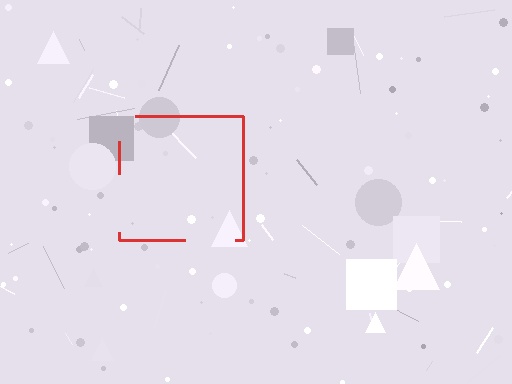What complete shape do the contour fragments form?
The contour fragments form a square.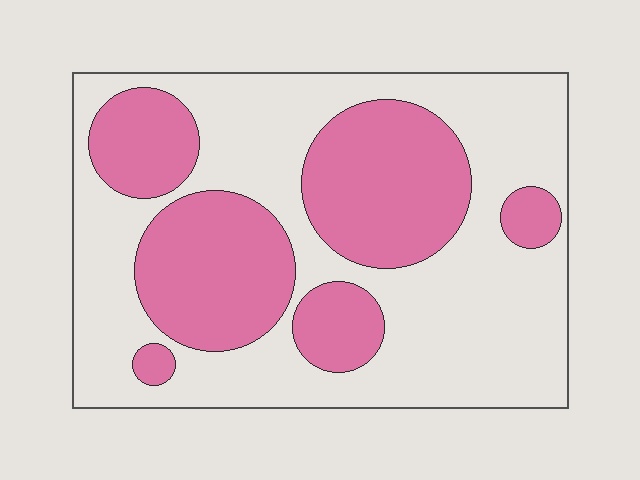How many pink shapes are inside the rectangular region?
6.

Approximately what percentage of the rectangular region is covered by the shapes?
Approximately 40%.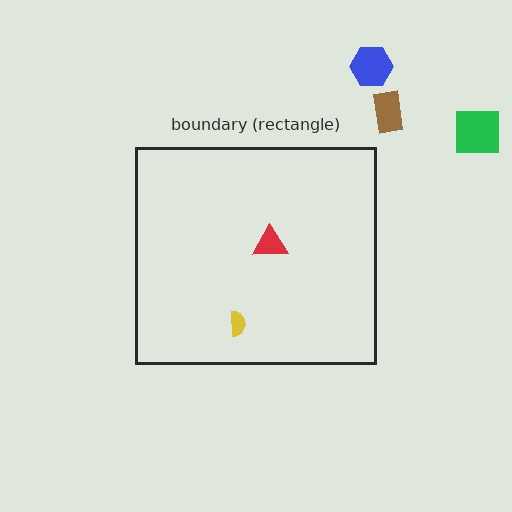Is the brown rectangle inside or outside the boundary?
Outside.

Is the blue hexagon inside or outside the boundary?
Outside.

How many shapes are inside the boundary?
2 inside, 3 outside.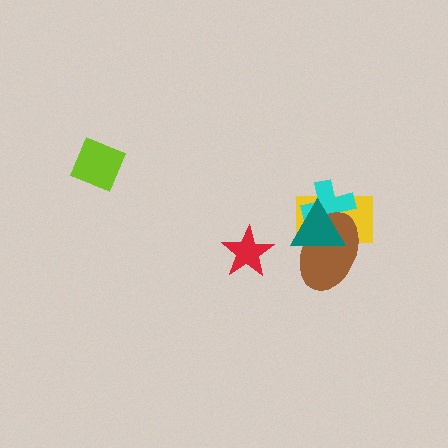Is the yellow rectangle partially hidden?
Yes, it is partially covered by another shape.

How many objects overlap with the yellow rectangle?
3 objects overlap with the yellow rectangle.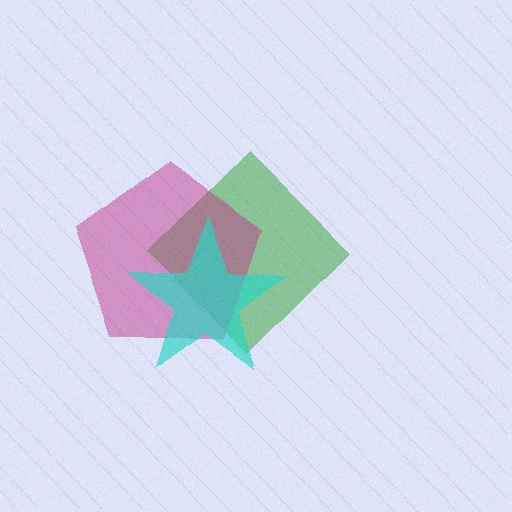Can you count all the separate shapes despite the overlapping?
Yes, there are 3 separate shapes.